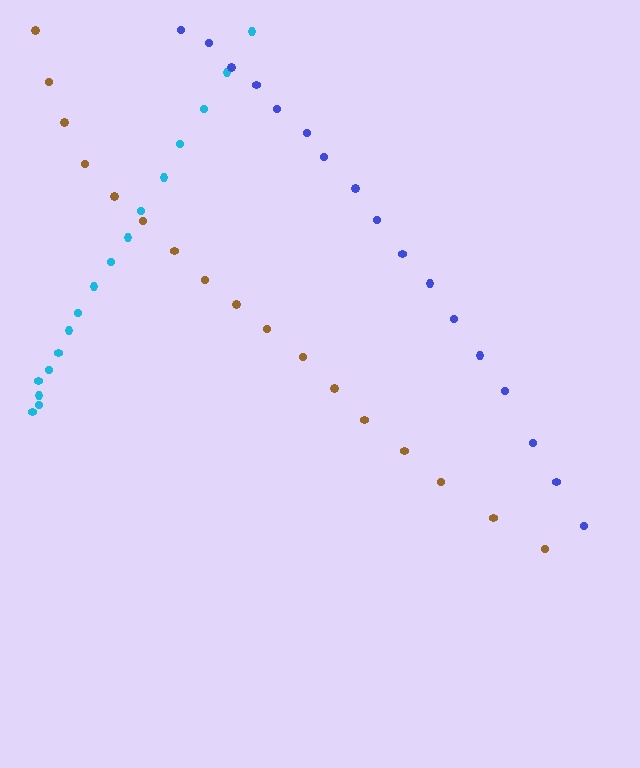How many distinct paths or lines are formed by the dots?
There are 3 distinct paths.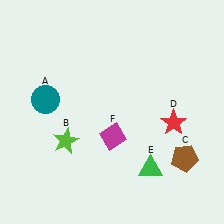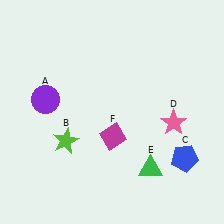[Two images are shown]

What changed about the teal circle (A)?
In Image 1, A is teal. In Image 2, it changed to purple.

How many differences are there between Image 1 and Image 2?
There are 3 differences between the two images.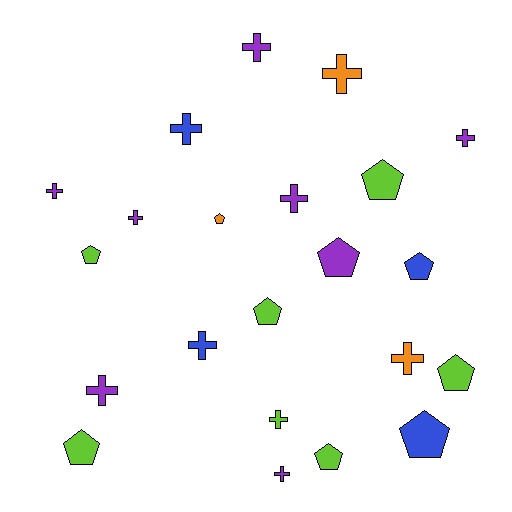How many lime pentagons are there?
There are 6 lime pentagons.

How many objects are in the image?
There are 22 objects.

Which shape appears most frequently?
Cross, with 12 objects.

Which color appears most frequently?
Purple, with 8 objects.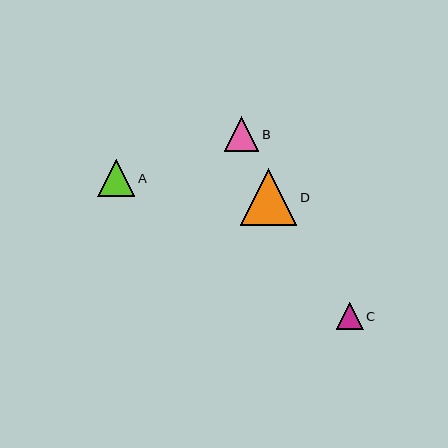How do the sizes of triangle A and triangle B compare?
Triangle A and triangle B are approximately the same size.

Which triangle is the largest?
Triangle D is the largest with a size of approximately 56 pixels.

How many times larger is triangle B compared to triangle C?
Triangle B is approximately 1.3 times the size of triangle C.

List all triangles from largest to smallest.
From largest to smallest: D, A, B, C.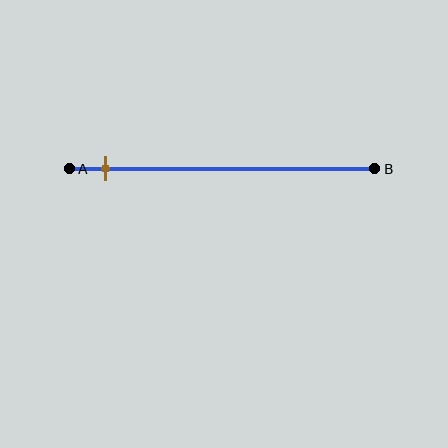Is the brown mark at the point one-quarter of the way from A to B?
No, the mark is at about 10% from A, not at the 25% one-quarter point.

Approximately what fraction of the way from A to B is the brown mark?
The brown mark is approximately 10% of the way from A to B.